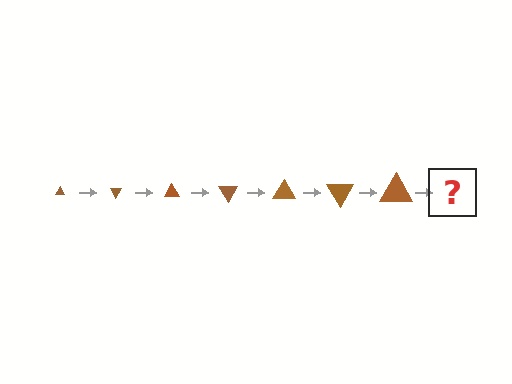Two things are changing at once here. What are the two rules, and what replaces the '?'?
The two rules are that the triangle grows larger each step and it rotates 60 degrees each step. The '?' should be a triangle, larger than the previous one and rotated 420 degrees from the start.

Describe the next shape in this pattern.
It should be a triangle, larger than the previous one and rotated 420 degrees from the start.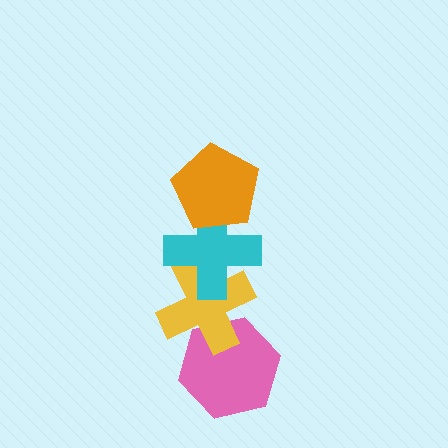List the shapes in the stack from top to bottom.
From top to bottom: the orange pentagon, the cyan cross, the yellow cross, the pink hexagon.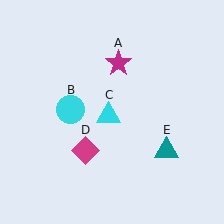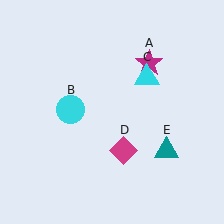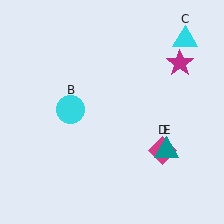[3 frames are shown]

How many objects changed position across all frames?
3 objects changed position: magenta star (object A), cyan triangle (object C), magenta diamond (object D).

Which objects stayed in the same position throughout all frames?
Cyan circle (object B) and teal triangle (object E) remained stationary.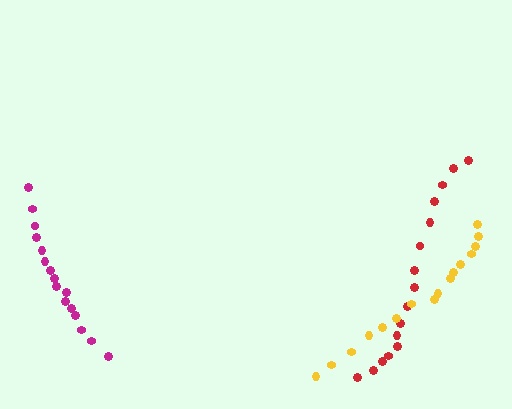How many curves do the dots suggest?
There are 3 distinct paths.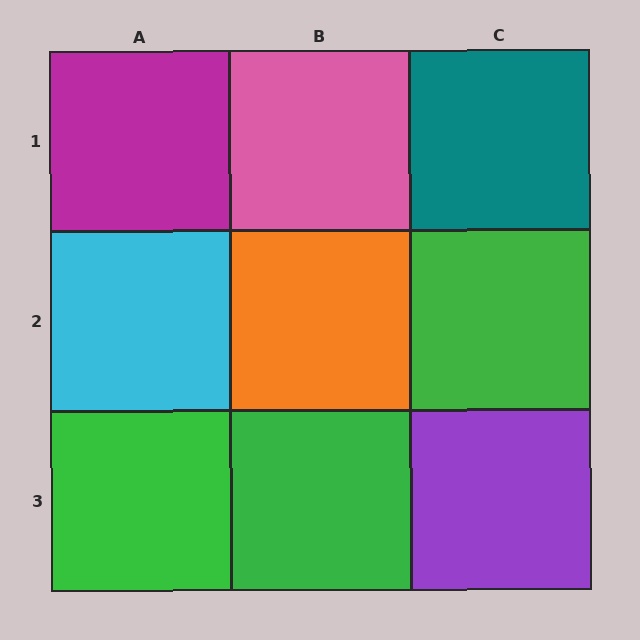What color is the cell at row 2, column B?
Orange.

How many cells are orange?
1 cell is orange.